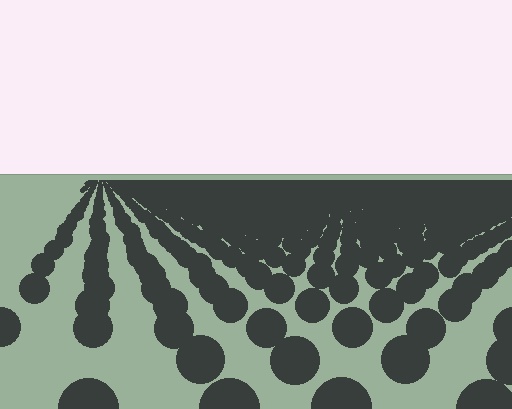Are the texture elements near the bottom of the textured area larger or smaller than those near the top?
Larger. Near the bottom, elements are closer to the viewer and appear at a bigger on-screen size.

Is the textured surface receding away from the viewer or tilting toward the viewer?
The surface is receding away from the viewer. Texture elements get smaller and denser toward the top.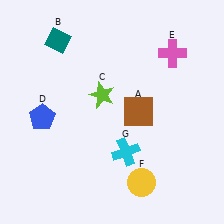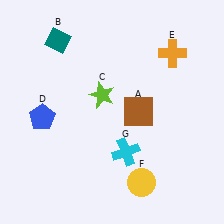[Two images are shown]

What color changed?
The cross (E) changed from pink in Image 1 to orange in Image 2.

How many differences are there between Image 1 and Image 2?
There is 1 difference between the two images.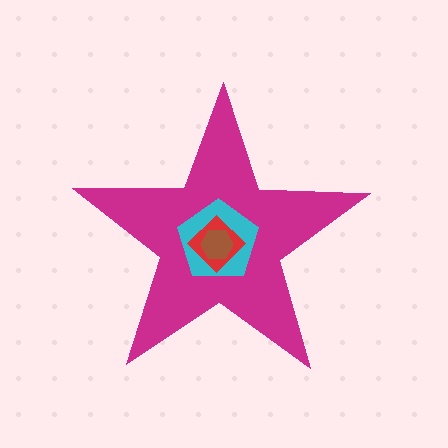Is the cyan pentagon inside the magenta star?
Yes.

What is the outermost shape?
The magenta star.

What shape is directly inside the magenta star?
The cyan pentagon.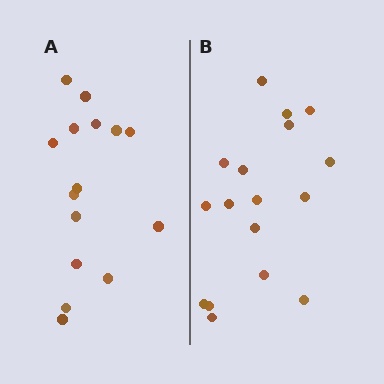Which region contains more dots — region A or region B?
Region B (the right region) has more dots.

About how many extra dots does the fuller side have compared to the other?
Region B has just a few more — roughly 2 or 3 more dots than region A.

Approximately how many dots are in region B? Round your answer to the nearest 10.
About 20 dots. (The exact count is 17, which rounds to 20.)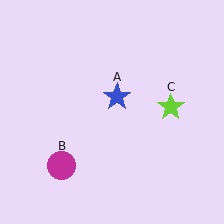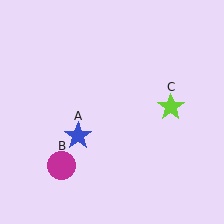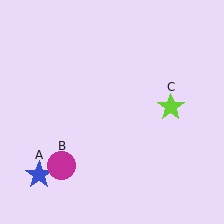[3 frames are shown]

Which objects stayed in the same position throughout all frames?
Magenta circle (object B) and lime star (object C) remained stationary.